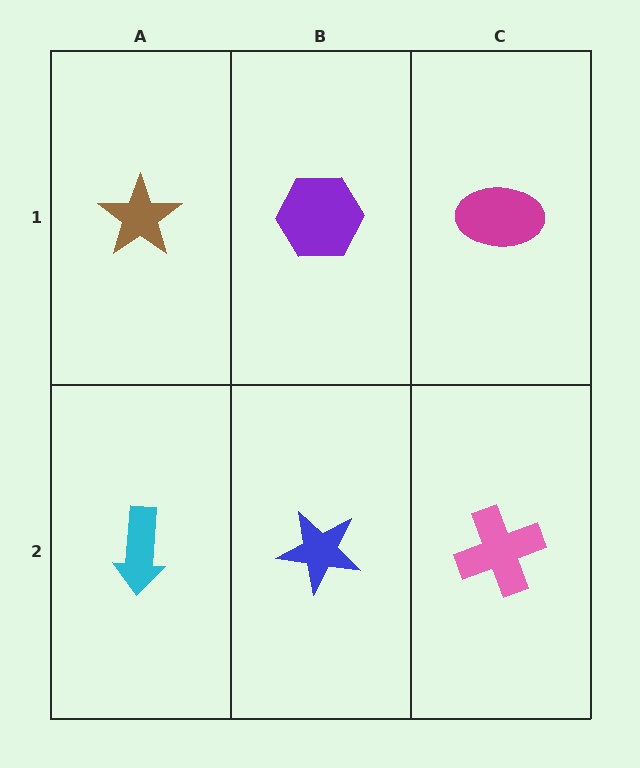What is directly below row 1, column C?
A pink cross.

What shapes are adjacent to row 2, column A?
A brown star (row 1, column A), a blue star (row 2, column B).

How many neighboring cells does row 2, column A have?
2.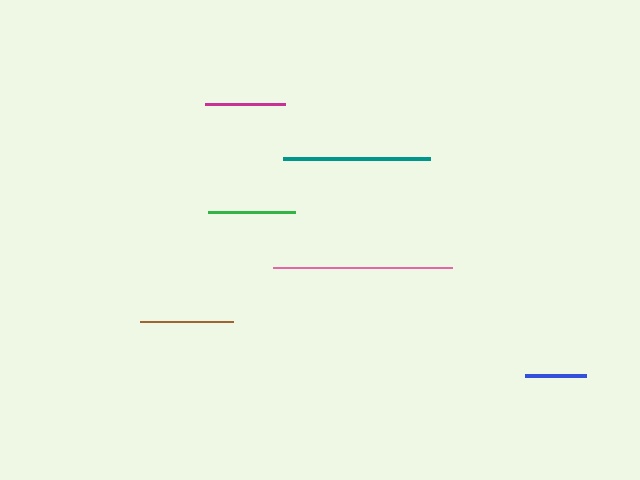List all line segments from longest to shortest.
From longest to shortest: pink, teal, brown, green, magenta, blue.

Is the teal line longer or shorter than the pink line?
The pink line is longer than the teal line.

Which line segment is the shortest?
The blue line is the shortest at approximately 61 pixels.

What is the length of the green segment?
The green segment is approximately 87 pixels long.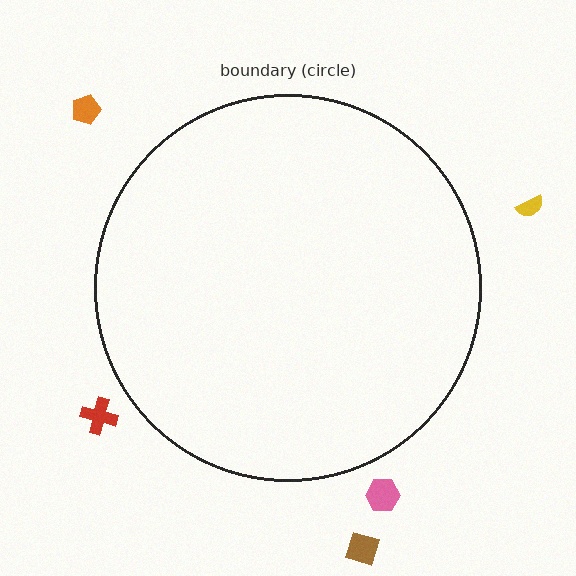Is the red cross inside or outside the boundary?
Outside.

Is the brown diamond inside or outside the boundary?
Outside.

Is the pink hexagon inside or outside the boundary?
Outside.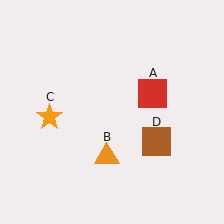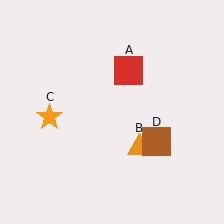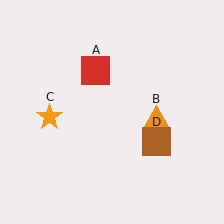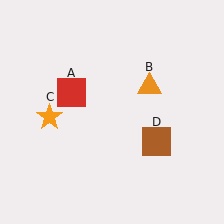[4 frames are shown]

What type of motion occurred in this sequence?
The red square (object A), orange triangle (object B) rotated counterclockwise around the center of the scene.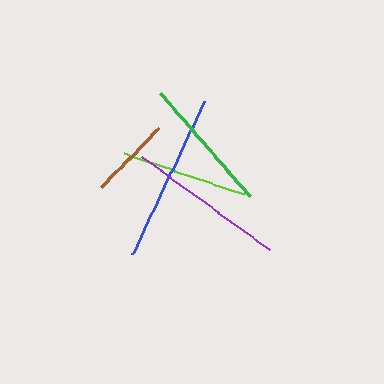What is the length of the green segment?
The green segment is approximately 137 pixels long.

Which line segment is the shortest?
The brown line is the shortest at approximately 81 pixels.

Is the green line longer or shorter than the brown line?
The green line is longer than the brown line.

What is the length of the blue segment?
The blue segment is approximately 169 pixels long.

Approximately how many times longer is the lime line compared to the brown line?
The lime line is approximately 1.6 times the length of the brown line.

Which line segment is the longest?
The blue line is the longest at approximately 169 pixels.